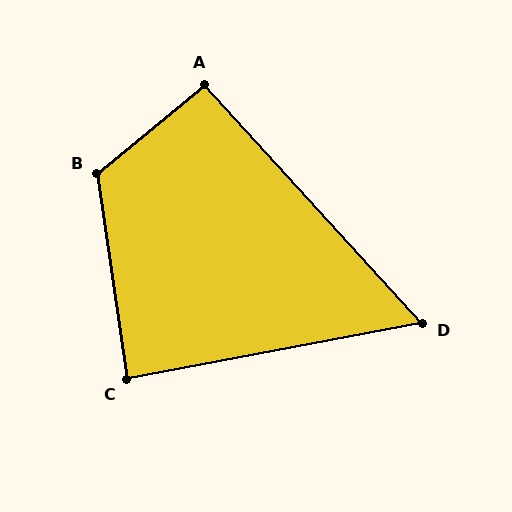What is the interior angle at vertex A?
Approximately 93 degrees (approximately right).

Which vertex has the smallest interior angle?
D, at approximately 59 degrees.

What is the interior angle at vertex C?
Approximately 87 degrees (approximately right).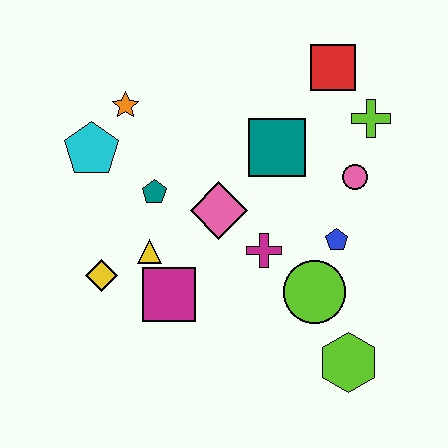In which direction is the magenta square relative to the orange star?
The magenta square is below the orange star.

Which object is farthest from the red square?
The yellow diamond is farthest from the red square.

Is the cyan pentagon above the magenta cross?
Yes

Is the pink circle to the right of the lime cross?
No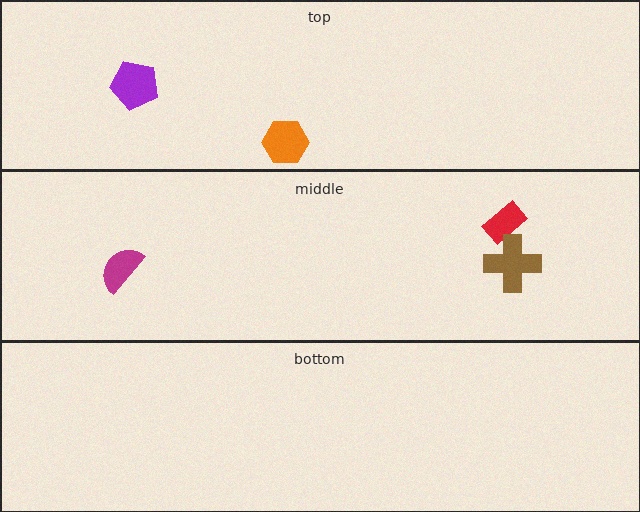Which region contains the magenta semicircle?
The middle region.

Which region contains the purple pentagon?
The top region.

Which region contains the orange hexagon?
The top region.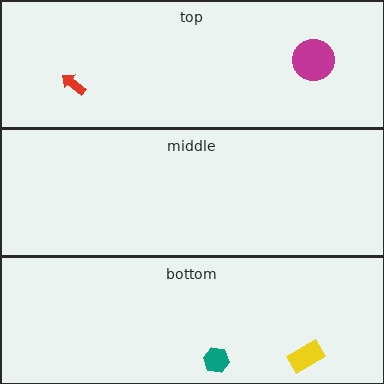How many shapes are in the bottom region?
2.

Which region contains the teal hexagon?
The bottom region.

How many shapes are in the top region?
2.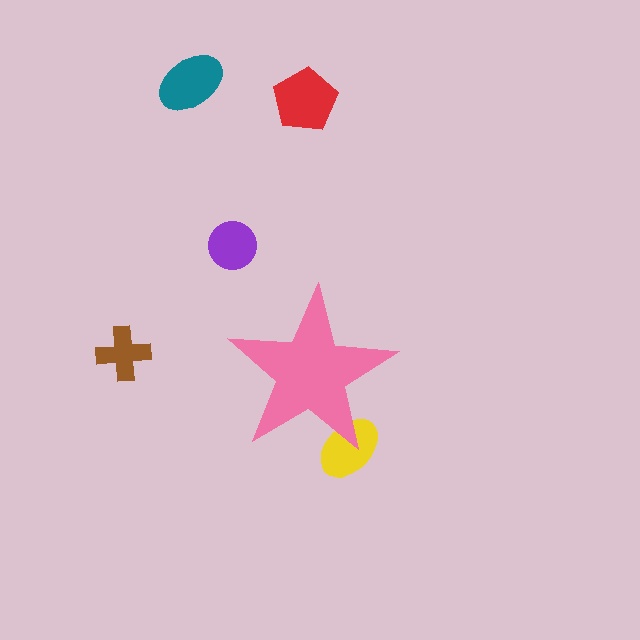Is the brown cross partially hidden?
No, the brown cross is fully visible.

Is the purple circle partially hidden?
No, the purple circle is fully visible.